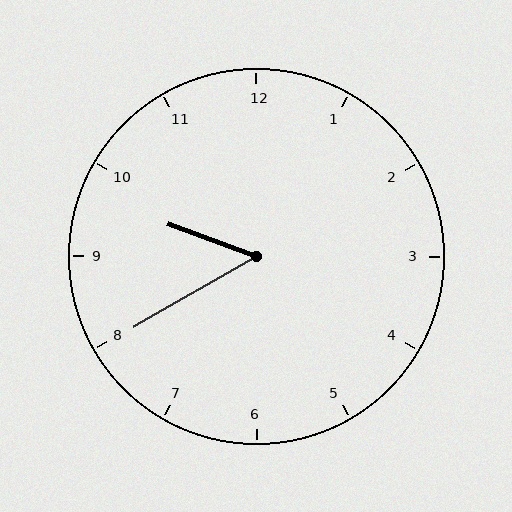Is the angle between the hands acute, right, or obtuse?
It is acute.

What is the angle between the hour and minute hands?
Approximately 50 degrees.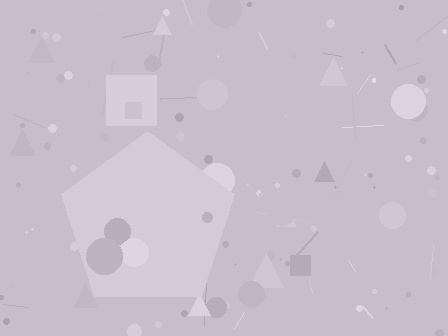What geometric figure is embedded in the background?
A pentagon is embedded in the background.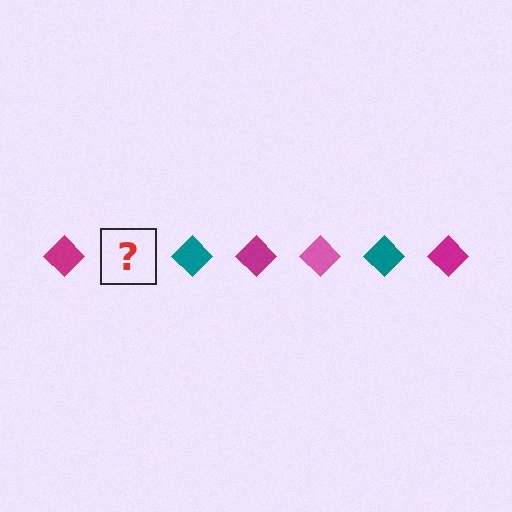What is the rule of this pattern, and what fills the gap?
The rule is that the pattern cycles through magenta, pink, teal diamonds. The gap should be filled with a pink diamond.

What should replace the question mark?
The question mark should be replaced with a pink diamond.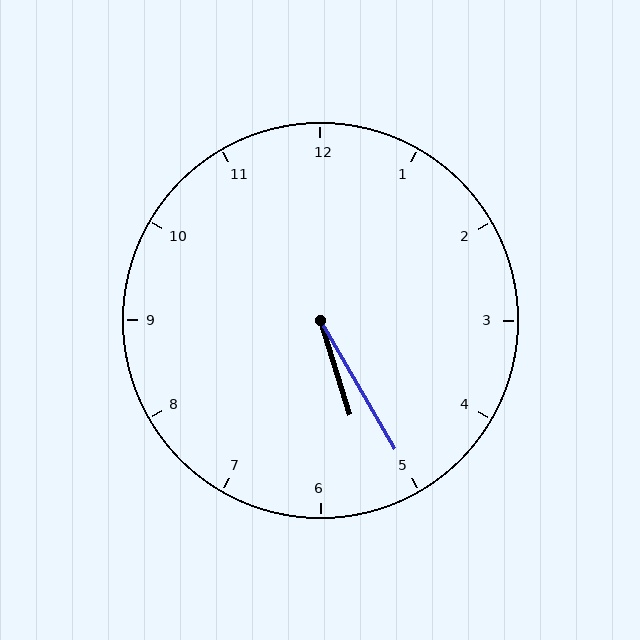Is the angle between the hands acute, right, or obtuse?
It is acute.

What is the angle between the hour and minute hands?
Approximately 12 degrees.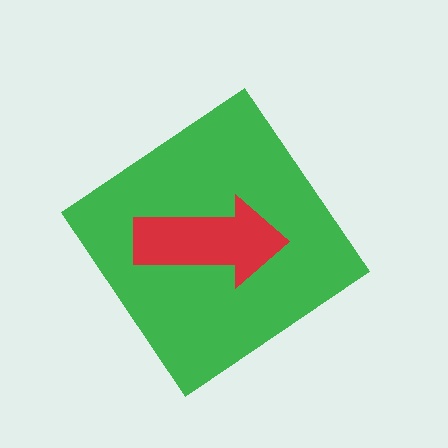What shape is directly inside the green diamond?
The red arrow.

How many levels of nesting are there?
2.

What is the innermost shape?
The red arrow.